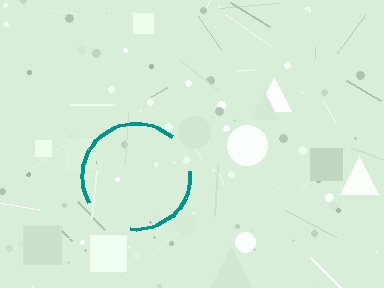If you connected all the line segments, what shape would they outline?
They would outline a circle.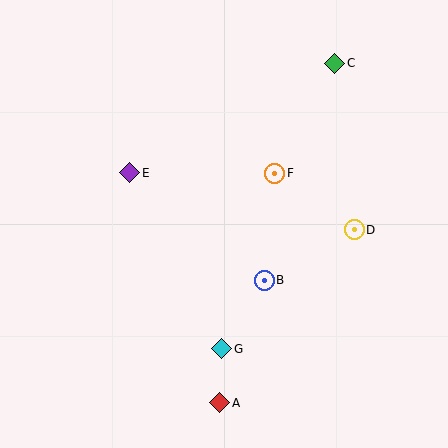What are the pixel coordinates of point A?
Point A is at (220, 403).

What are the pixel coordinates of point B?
Point B is at (264, 280).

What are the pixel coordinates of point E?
Point E is at (130, 173).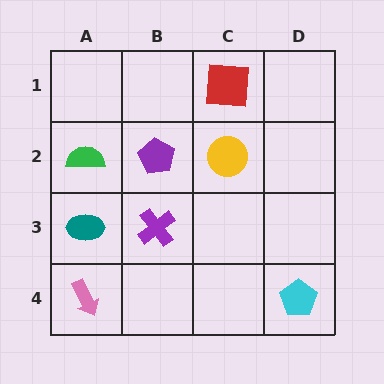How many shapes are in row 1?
1 shape.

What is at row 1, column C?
A red square.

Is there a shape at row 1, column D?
No, that cell is empty.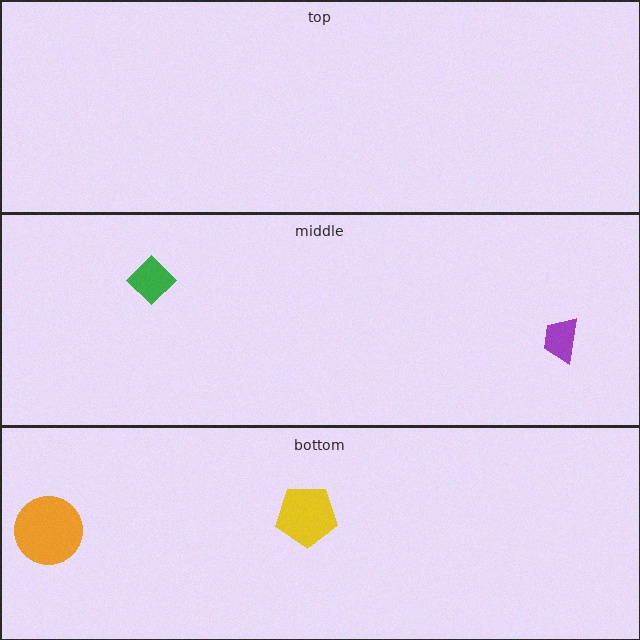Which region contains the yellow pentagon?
The bottom region.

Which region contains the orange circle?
The bottom region.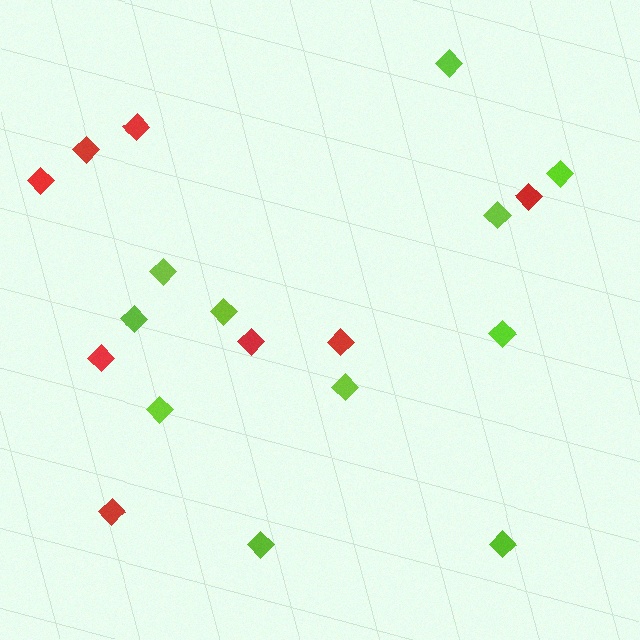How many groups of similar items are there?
There are 2 groups: one group of red diamonds (8) and one group of lime diamonds (11).